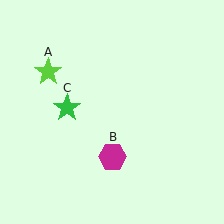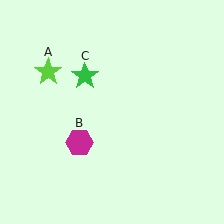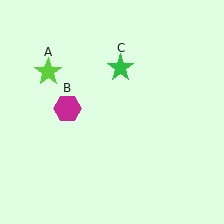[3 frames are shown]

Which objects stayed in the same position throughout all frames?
Lime star (object A) remained stationary.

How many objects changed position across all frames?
2 objects changed position: magenta hexagon (object B), green star (object C).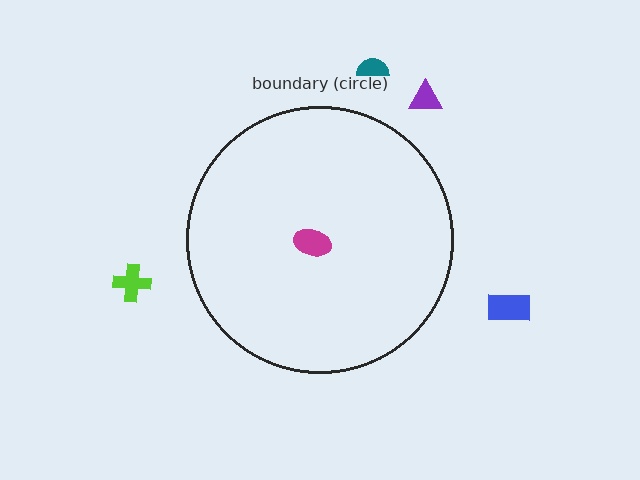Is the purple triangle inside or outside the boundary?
Outside.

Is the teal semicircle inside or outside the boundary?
Outside.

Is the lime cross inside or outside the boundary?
Outside.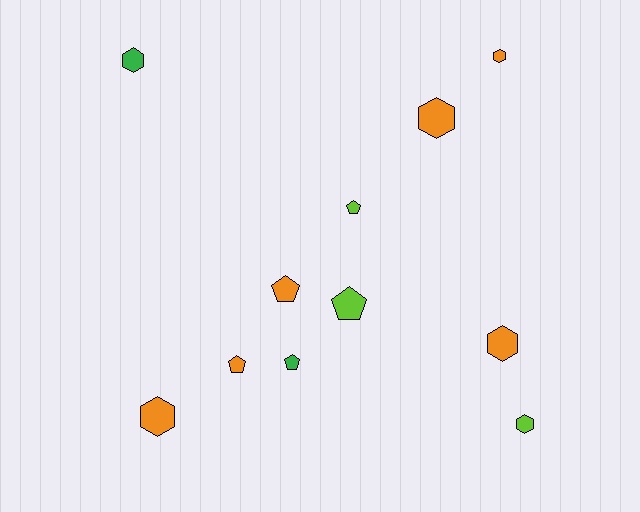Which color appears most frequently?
Orange, with 6 objects.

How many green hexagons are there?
There is 1 green hexagon.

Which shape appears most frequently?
Hexagon, with 6 objects.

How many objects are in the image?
There are 11 objects.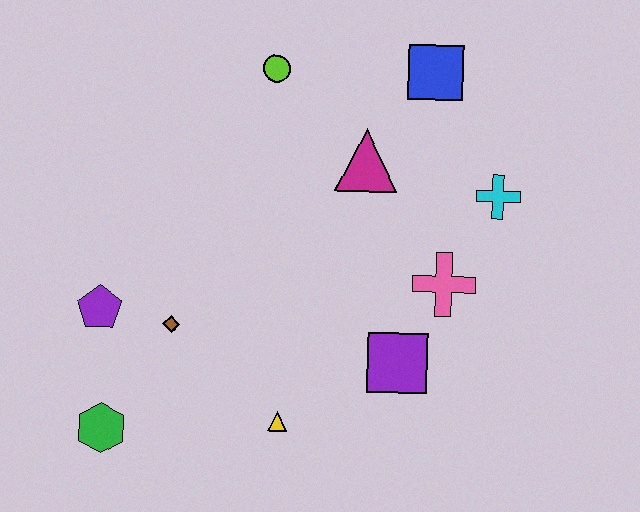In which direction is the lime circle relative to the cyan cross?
The lime circle is to the left of the cyan cross.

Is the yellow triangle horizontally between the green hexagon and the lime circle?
No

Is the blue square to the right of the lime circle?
Yes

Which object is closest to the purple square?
The pink cross is closest to the purple square.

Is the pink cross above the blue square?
No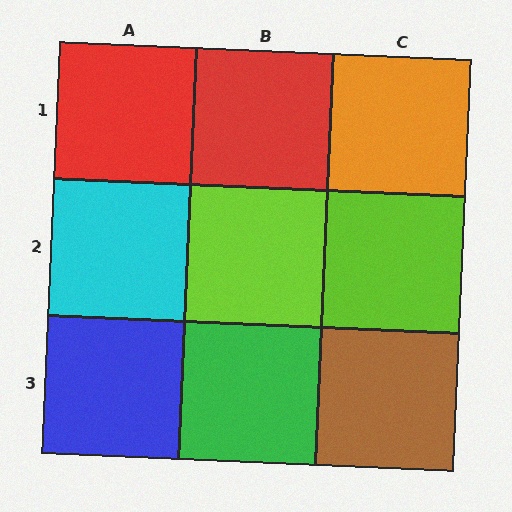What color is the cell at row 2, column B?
Lime.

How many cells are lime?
2 cells are lime.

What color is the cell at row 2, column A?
Cyan.